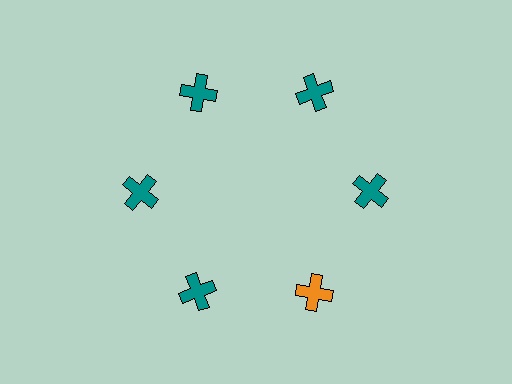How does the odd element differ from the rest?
It has a different color: orange instead of teal.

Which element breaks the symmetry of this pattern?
The orange cross at roughly the 5 o'clock position breaks the symmetry. All other shapes are teal crosses.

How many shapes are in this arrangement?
There are 6 shapes arranged in a ring pattern.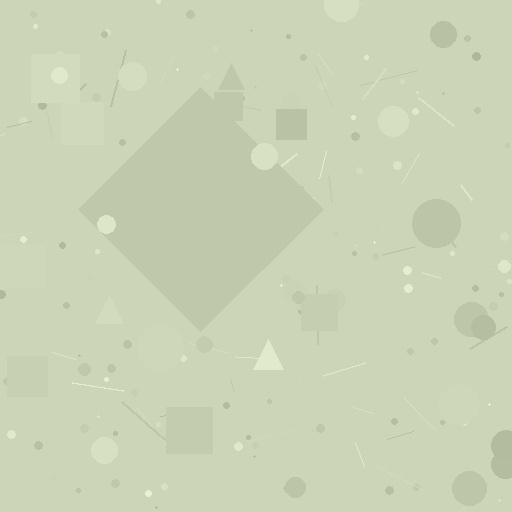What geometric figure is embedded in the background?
A diamond is embedded in the background.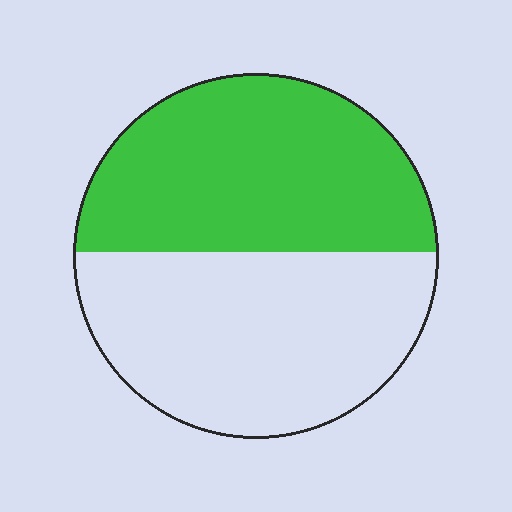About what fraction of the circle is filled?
About one half (1/2).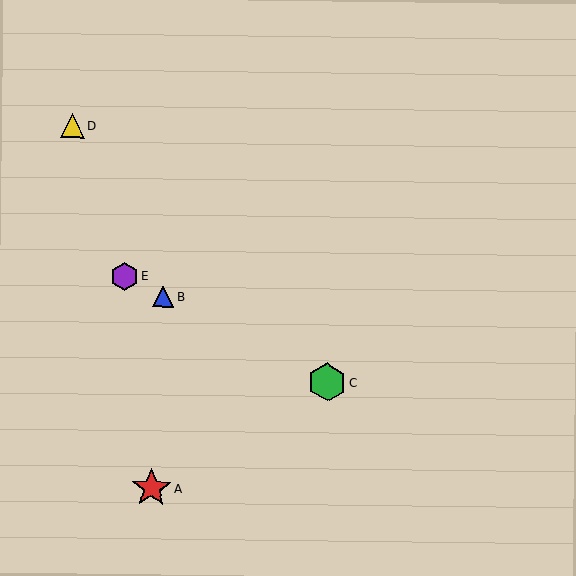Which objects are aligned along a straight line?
Objects B, C, E are aligned along a straight line.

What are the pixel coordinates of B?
Object B is at (163, 297).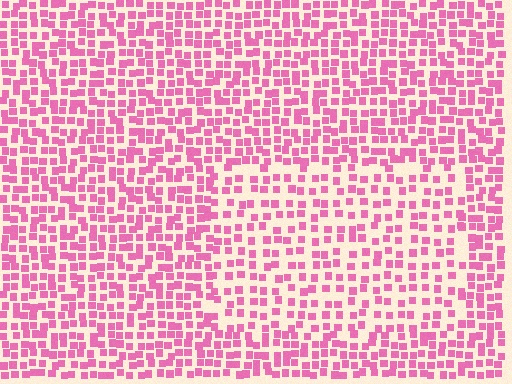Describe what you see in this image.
The image contains small pink elements arranged at two different densities. A rectangle-shaped region is visible where the elements are less densely packed than the surrounding area.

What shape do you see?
I see a rectangle.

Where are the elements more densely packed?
The elements are more densely packed outside the rectangle boundary.